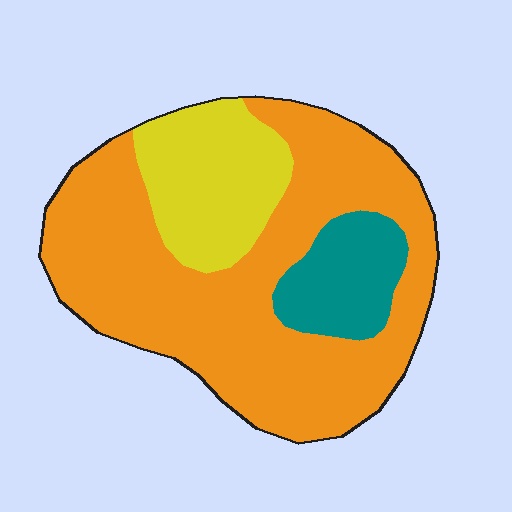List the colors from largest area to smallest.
From largest to smallest: orange, yellow, teal.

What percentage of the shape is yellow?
Yellow covers 20% of the shape.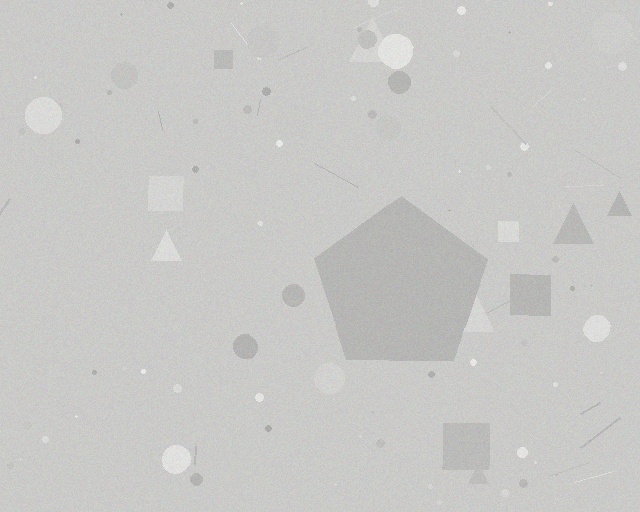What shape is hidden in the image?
A pentagon is hidden in the image.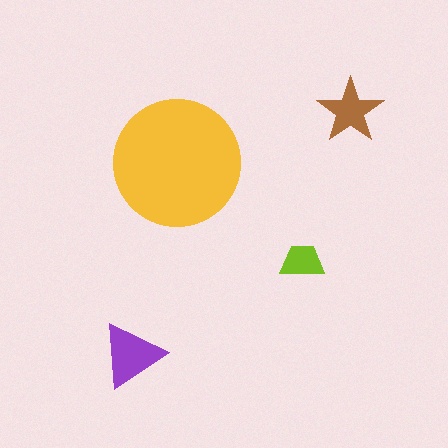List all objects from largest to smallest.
The yellow circle, the purple triangle, the brown star, the lime trapezoid.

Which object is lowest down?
The purple triangle is bottommost.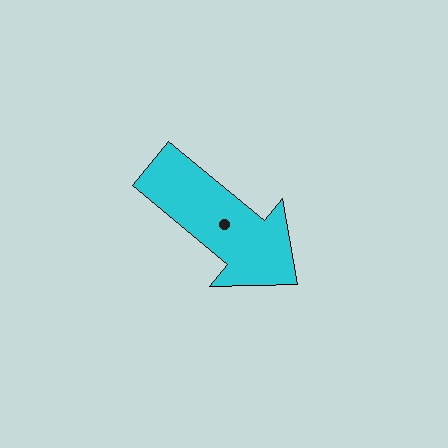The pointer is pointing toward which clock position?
Roughly 4 o'clock.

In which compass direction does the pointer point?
Southeast.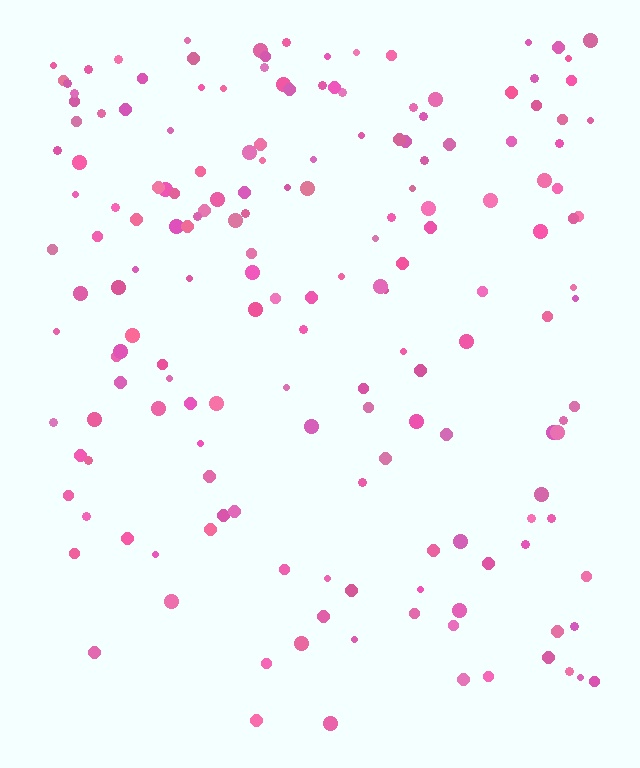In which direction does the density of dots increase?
From bottom to top, with the top side densest.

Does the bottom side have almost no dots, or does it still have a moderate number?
Still a moderate number, just noticeably fewer than the top.